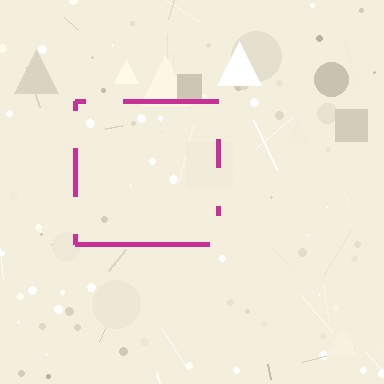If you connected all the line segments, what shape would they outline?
They would outline a square.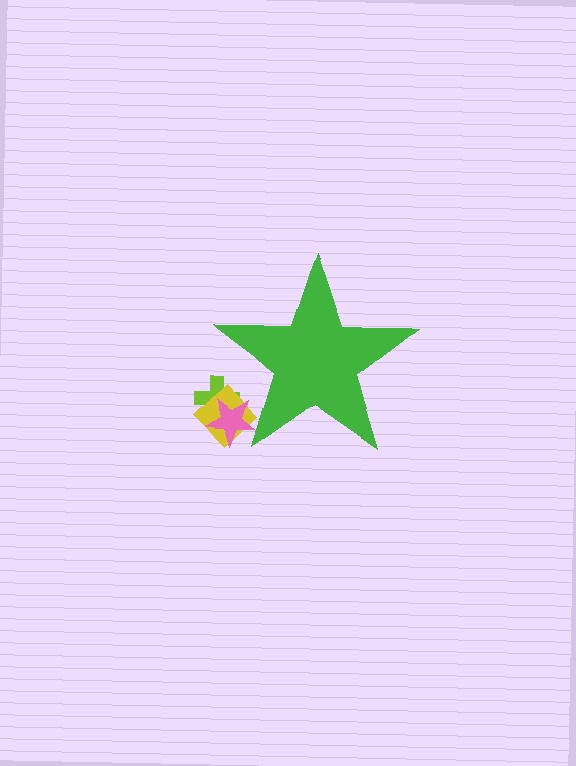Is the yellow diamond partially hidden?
Yes, the yellow diamond is partially hidden behind the green star.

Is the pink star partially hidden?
Yes, the pink star is partially hidden behind the green star.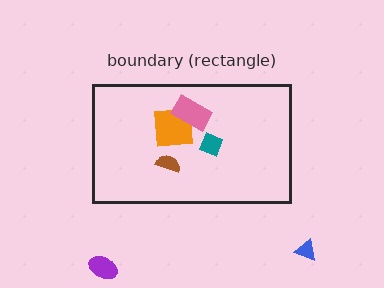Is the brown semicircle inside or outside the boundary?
Inside.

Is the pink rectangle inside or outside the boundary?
Inside.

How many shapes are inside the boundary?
4 inside, 2 outside.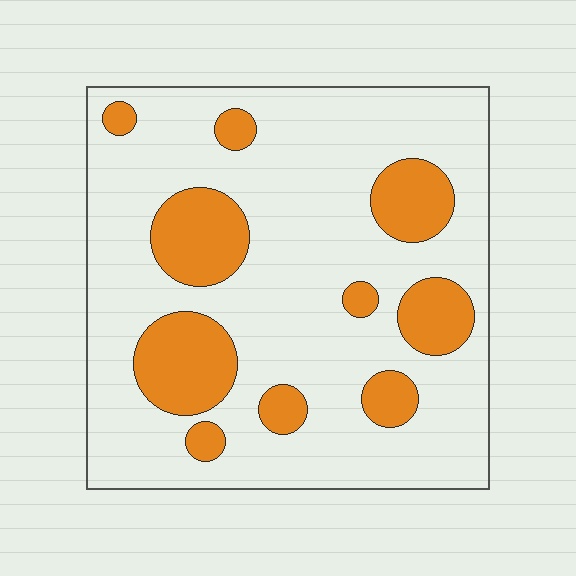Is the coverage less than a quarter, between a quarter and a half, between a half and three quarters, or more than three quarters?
Less than a quarter.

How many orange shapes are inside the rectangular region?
10.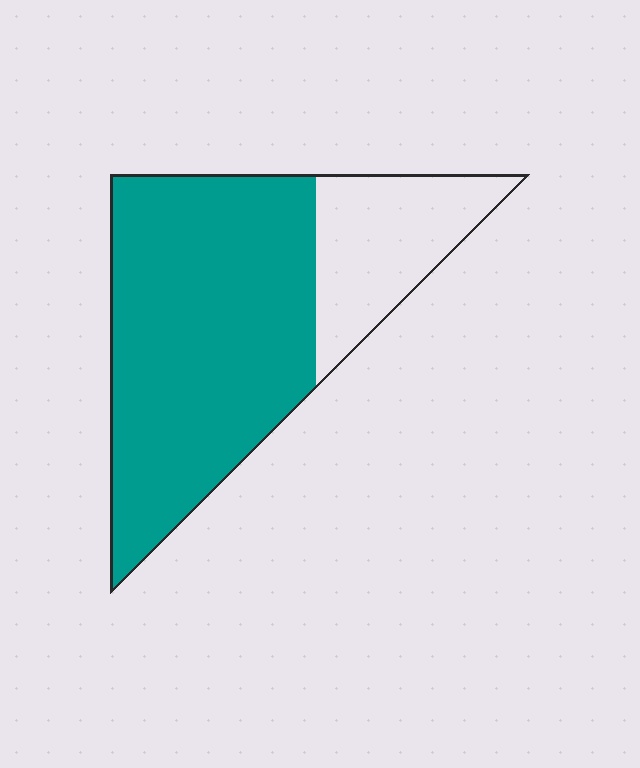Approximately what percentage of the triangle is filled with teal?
Approximately 75%.